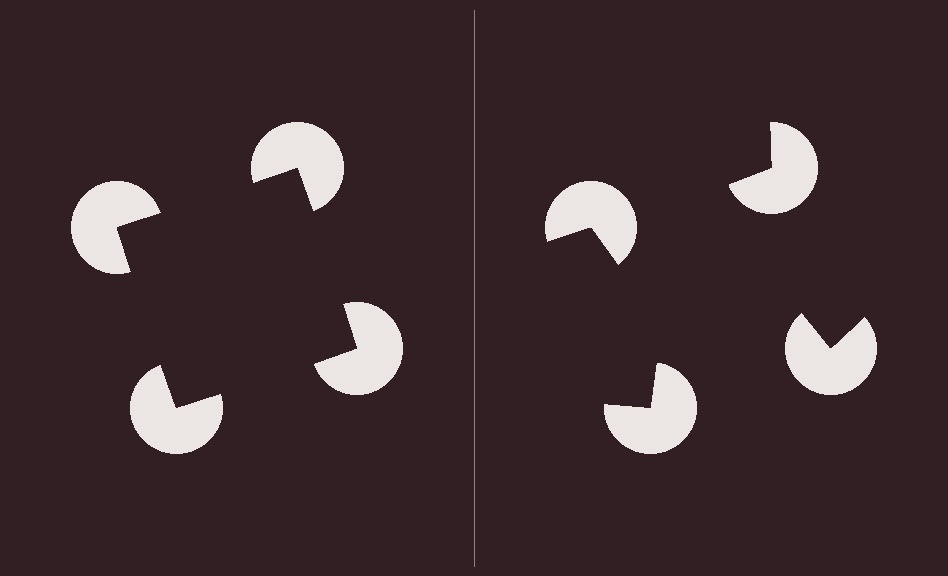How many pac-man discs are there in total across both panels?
8 — 4 on each side.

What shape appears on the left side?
An illusory square.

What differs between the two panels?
The pac-man discs are positioned identically on both sides; only the wedge orientations differ. On the left they align to a square; on the right they are misaligned.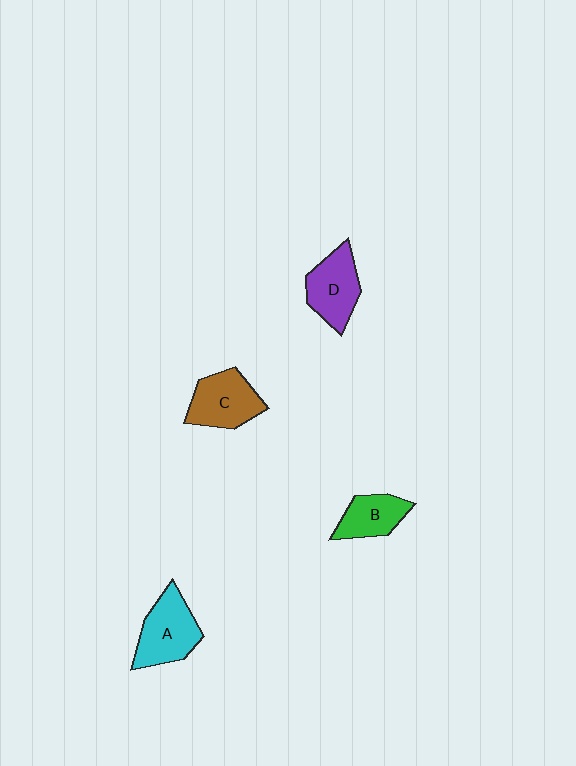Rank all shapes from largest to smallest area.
From largest to smallest: A (cyan), C (brown), D (purple), B (green).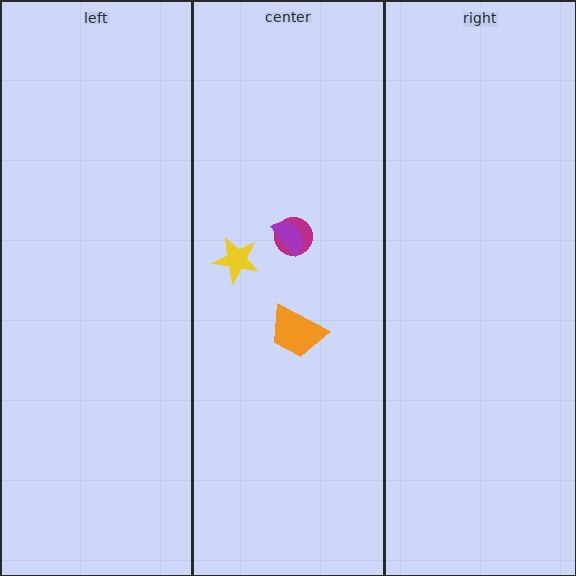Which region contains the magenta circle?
The center region.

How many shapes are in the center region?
4.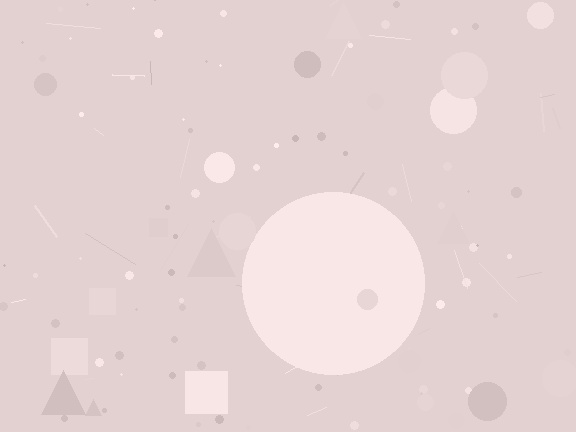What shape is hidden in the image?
A circle is hidden in the image.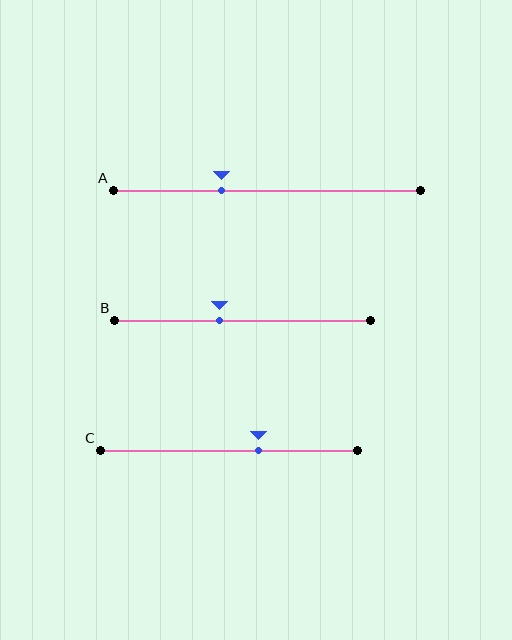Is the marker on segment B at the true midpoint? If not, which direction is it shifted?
No, the marker on segment B is shifted to the left by about 9% of the segment length.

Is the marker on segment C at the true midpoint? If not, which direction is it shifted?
No, the marker on segment C is shifted to the right by about 11% of the segment length.